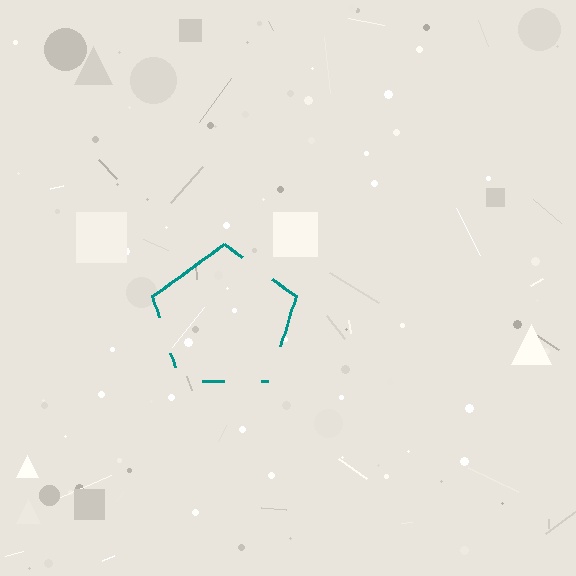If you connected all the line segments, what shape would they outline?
They would outline a pentagon.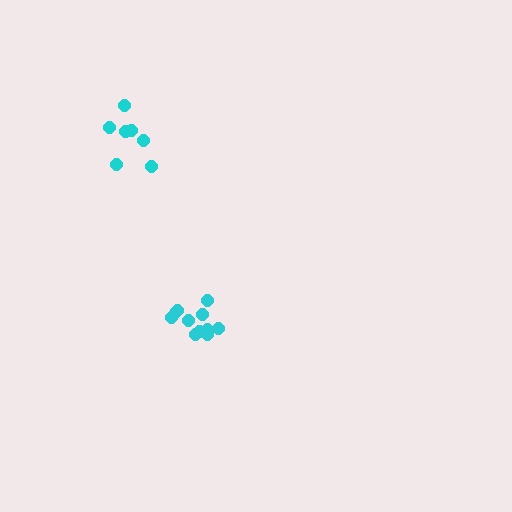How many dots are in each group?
Group 1: 11 dots, Group 2: 7 dots (18 total).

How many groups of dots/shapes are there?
There are 2 groups.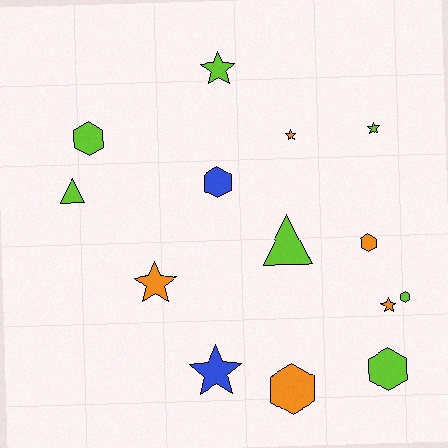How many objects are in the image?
There are 14 objects.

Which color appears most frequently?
Lime, with 7 objects.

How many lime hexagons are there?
There are 3 lime hexagons.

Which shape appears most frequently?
Hexagon, with 6 objects.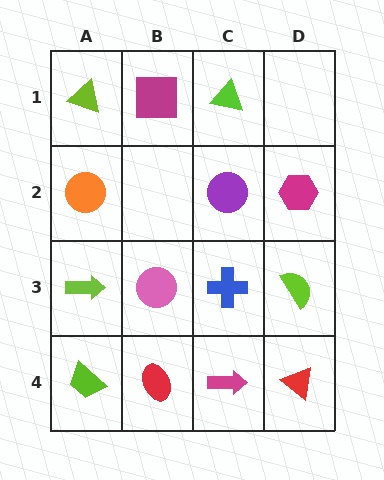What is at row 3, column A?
A lime arrow.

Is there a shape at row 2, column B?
No, that cell is empty.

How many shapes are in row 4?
4 shapes.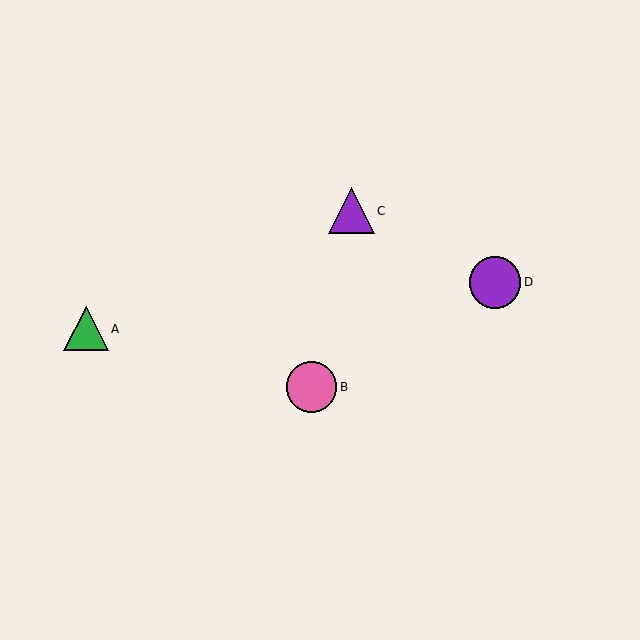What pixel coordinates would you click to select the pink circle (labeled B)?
Click at (312, 387) to select the pink circle B.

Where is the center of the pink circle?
The center of the pink circle is at (312, 387).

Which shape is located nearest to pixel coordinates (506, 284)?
The purple circle (labeled D) at (495, 282) is nearest to that location.